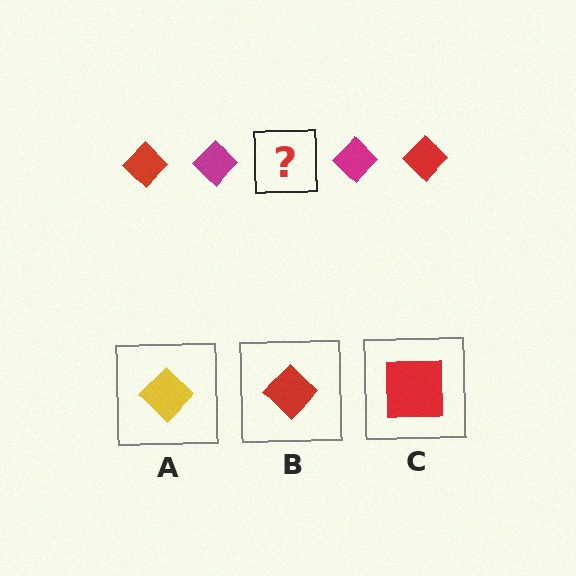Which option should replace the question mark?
Option B.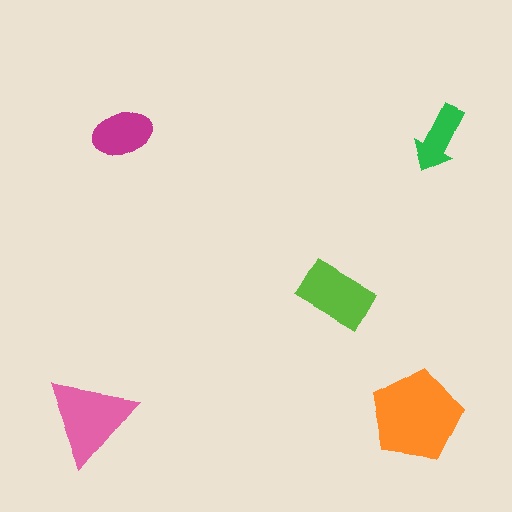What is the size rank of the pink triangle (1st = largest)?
2nd.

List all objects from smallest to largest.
The green arrow, the magenta ellipse, the lime rectangle, the pink triangle, the orange pentagon.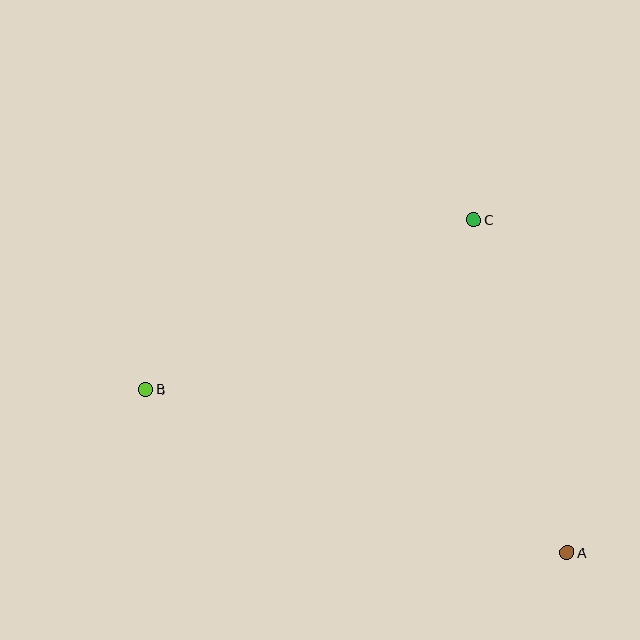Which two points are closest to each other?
Points A and C are closest to each other.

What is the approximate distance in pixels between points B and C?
The distance between B and C is approximately 370 pixels.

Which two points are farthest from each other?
Points A and B are farthest from each other.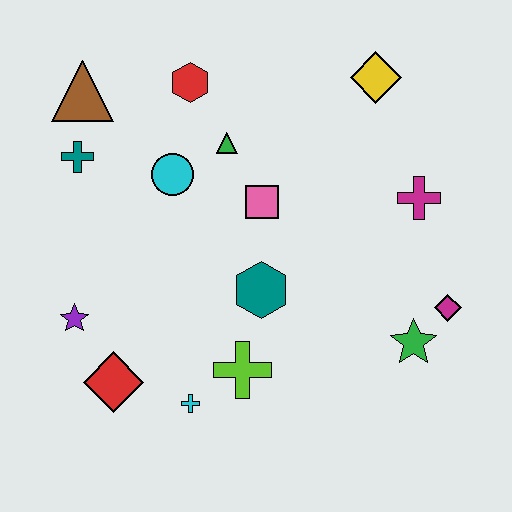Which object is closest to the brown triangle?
The teal cross is closest to the brown triangle.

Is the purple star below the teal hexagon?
Yes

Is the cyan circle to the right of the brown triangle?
Yes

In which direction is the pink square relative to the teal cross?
The pink square is to the right of the teal cross.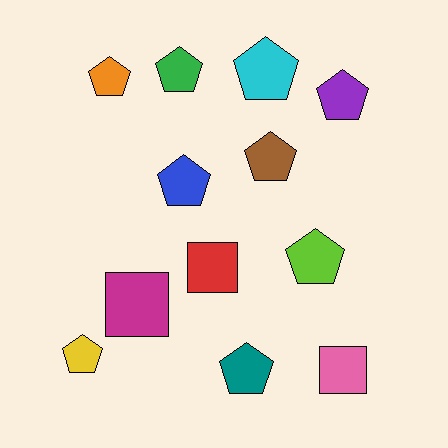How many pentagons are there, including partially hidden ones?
There are 9 pentagons.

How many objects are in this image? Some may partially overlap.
There are 12 objects.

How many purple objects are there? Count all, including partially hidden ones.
There is 1 purple object.